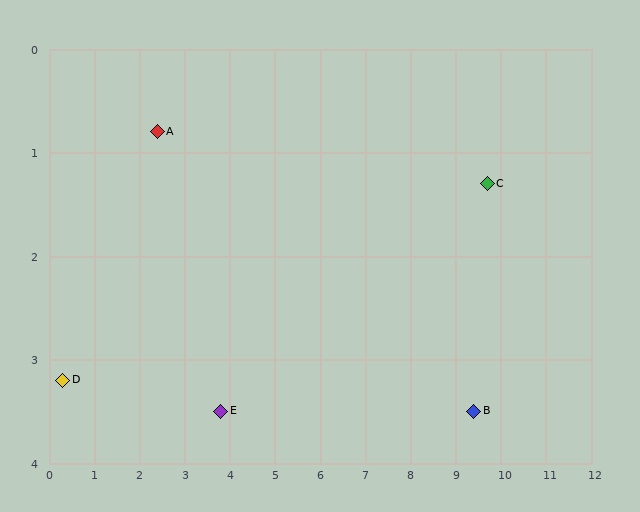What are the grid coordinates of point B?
Point B is at approximately (9.4, 3.5).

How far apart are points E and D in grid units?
Points E and D are about 3.5 grid units apart.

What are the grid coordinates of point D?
Point D is at approximately (0.3, 3.2).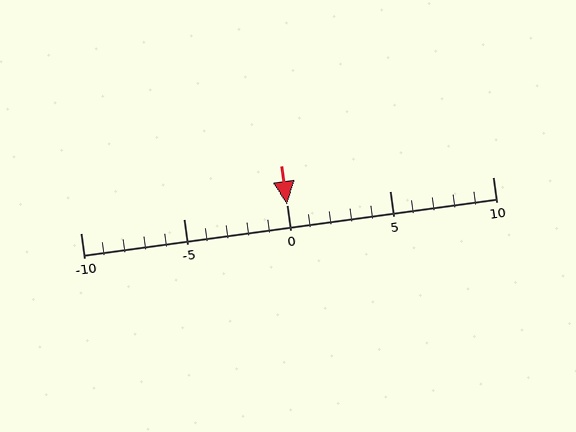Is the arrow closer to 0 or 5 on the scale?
The arrow is closer to 0.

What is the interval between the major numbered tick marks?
The major tick marks are spaced 5 units apart.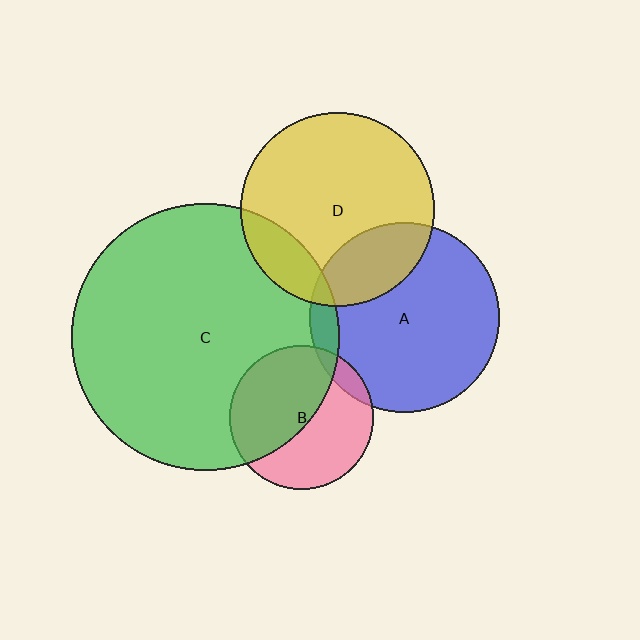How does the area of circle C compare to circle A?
Approximately 2.0 times.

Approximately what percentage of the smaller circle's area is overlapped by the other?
Approximately 50%.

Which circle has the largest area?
Circle C (green).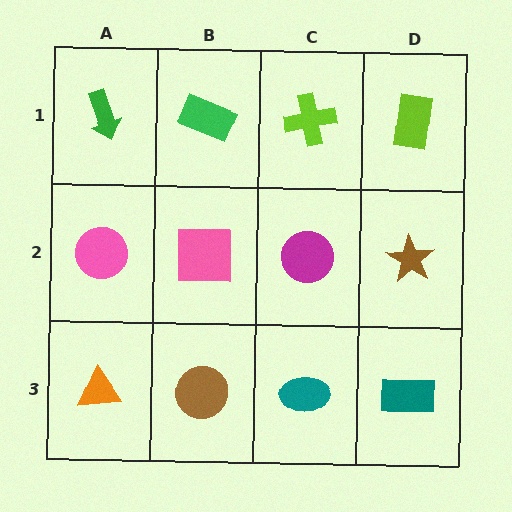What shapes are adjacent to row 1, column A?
A pink circle (row 2, column A), a green rectangle (row 1, column B).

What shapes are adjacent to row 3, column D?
A brown star (row 2, column D), a teal ellipse (row 3, column C).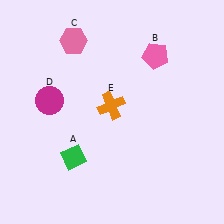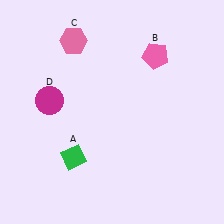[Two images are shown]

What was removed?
The orange cross (E) was removed in Image 2.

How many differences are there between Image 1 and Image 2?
There is 1 difference between the two images.